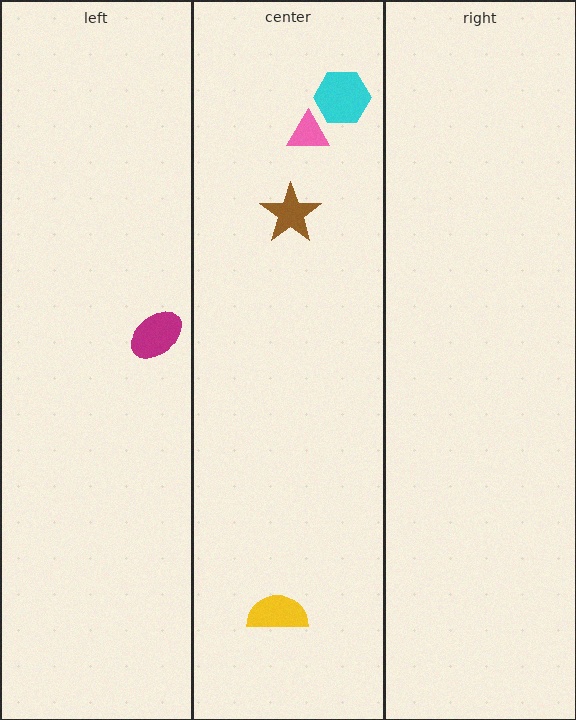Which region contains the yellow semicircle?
The center region.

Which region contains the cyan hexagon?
The center region.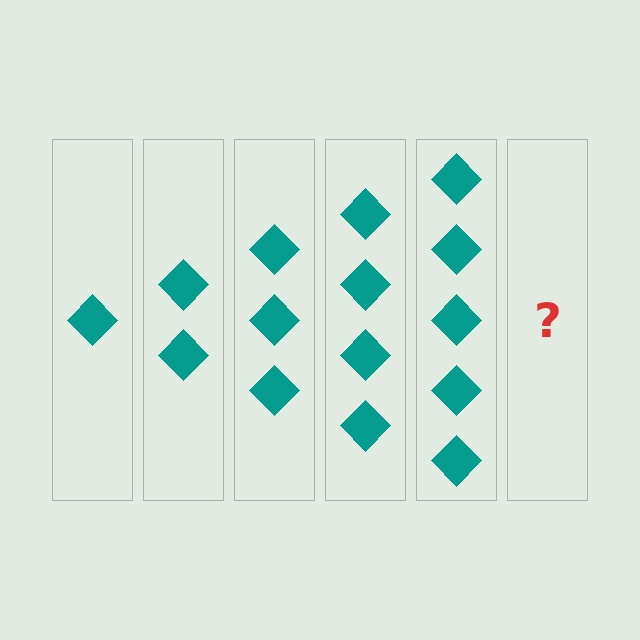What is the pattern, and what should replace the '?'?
The pattern is that each step adds one more diamond. The '?' should be 6 diamonds.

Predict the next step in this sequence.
The next step is 6 diamonds.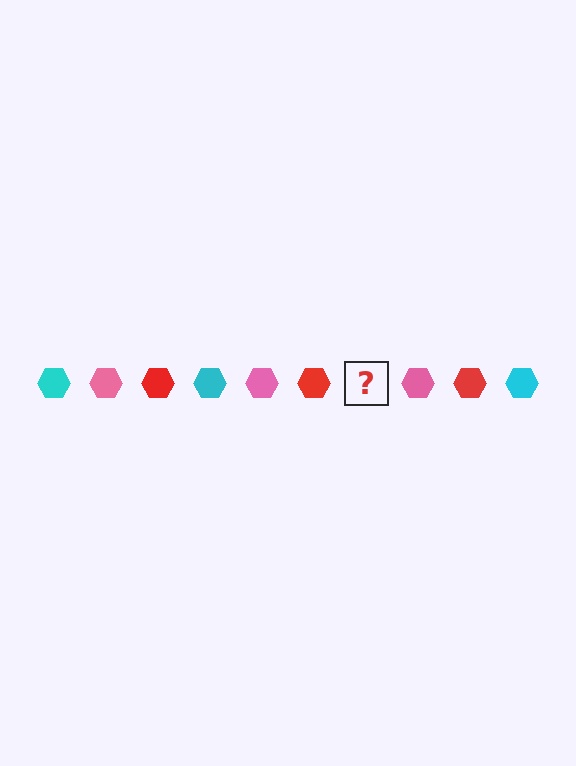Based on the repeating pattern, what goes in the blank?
The blank should be a cyan hexagon.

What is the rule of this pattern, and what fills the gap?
The rule is that the pattern cycles through cyan, pink, red hexagons. The gap should be filled with a cyan hexagon.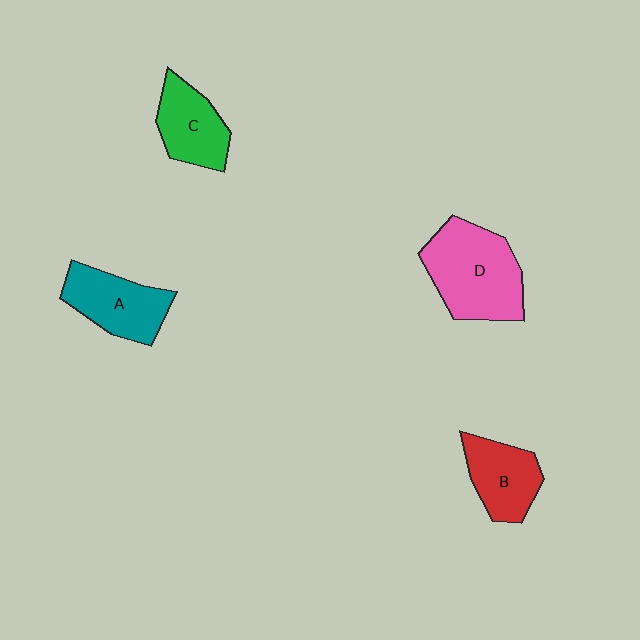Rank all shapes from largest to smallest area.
From largest to smallest: D (pink), A (teal), C (green), B (red).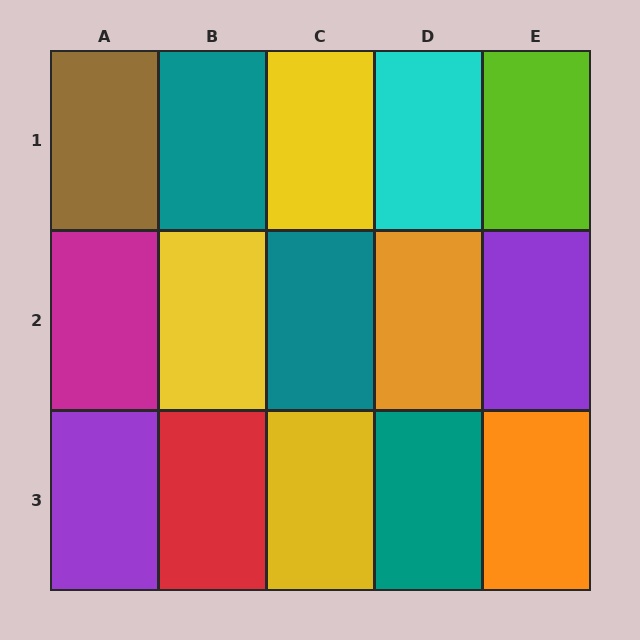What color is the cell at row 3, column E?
Orange.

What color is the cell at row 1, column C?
Yellow.